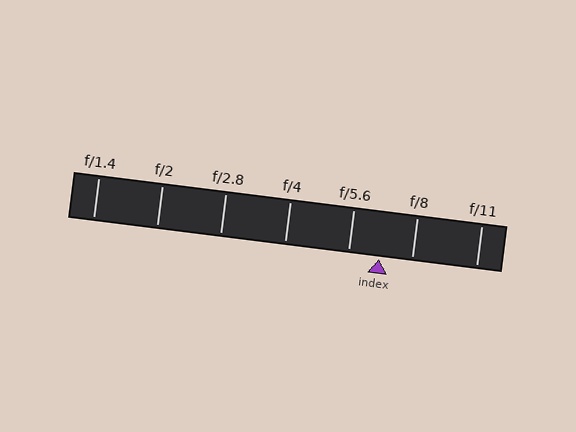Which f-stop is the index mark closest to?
The index mark is closest to f/5.6.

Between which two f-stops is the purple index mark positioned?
The index mark is between f/5.6 and f/8.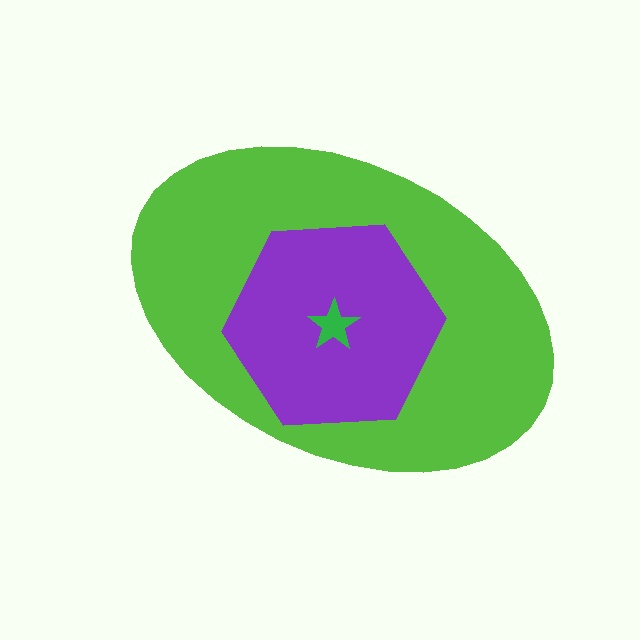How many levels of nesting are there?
3.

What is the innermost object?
The green star.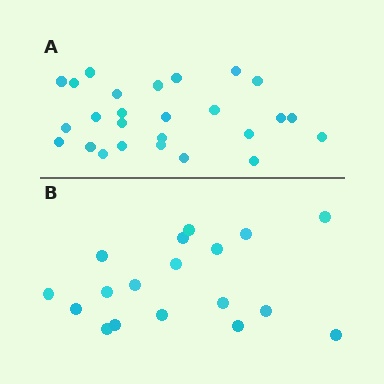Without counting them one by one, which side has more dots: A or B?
Region A (the top region) has more dots.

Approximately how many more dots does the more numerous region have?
Region A has roughly 8 or so more dots than region B.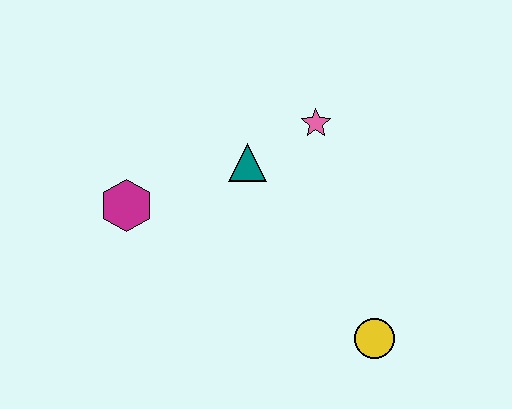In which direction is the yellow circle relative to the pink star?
The yellow circle is below the pink star.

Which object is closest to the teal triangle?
The pink star is closest to the teal triangle.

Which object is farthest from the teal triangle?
The yellow circle is farthest from the teal triangle.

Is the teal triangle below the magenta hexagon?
No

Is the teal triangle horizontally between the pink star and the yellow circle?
No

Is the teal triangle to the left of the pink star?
Yes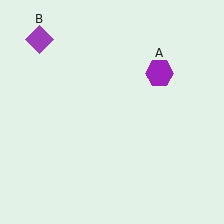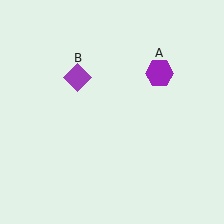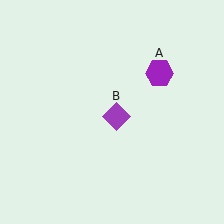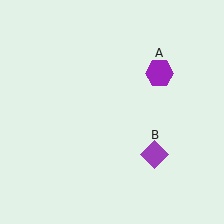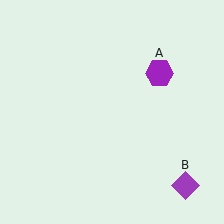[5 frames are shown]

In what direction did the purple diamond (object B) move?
The purple diamond (object B) moved down and to the right.